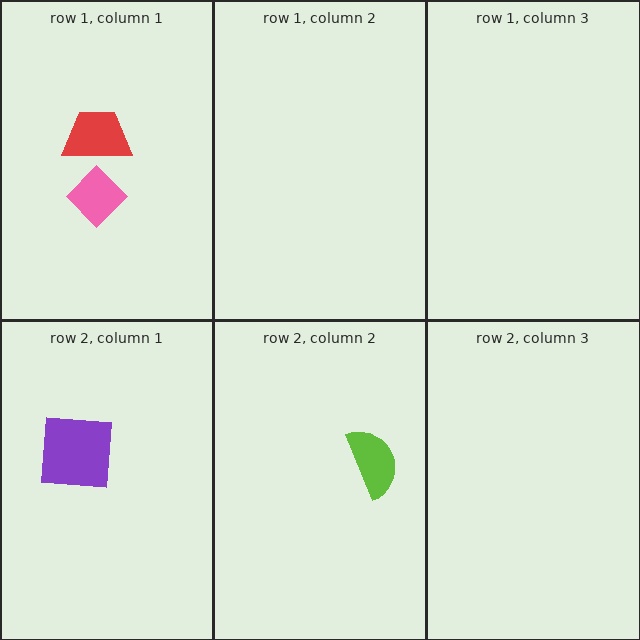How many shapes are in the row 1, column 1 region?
2.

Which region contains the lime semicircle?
The row 2, column 2 region.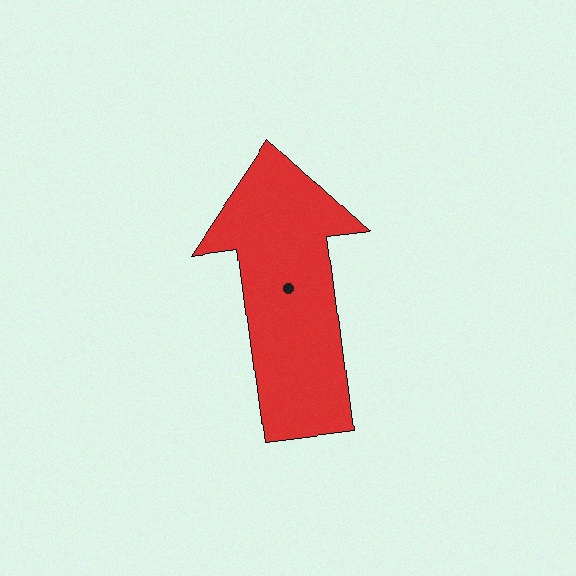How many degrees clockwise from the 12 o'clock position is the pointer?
Approximately 353 degrees.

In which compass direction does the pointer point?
North.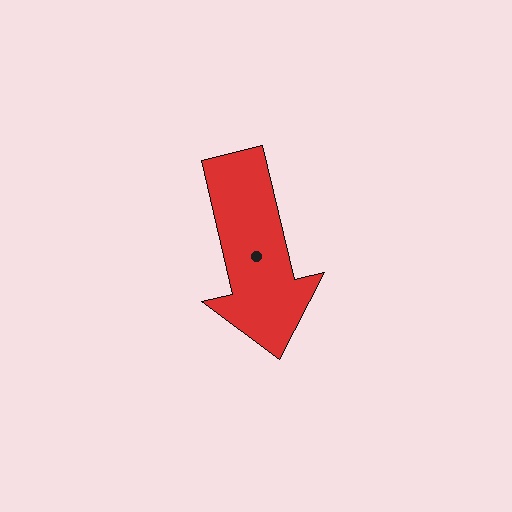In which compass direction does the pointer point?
South.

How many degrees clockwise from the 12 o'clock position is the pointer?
Approximately 167 degrees.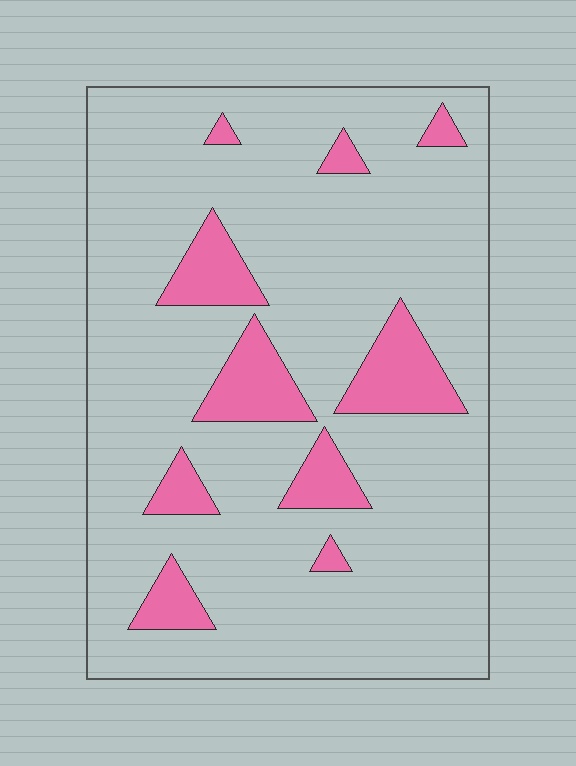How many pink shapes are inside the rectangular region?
10.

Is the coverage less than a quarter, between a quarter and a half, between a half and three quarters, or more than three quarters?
Less than a quarter.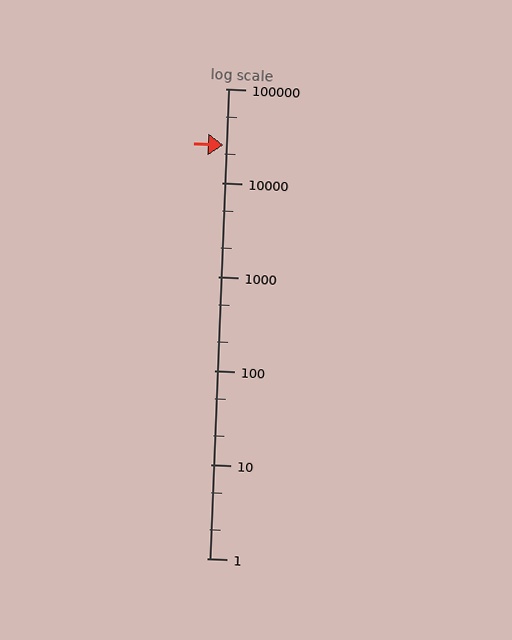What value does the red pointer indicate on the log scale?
The pointer indicates approximately 25000.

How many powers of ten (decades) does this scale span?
The scale spans 5 decades, from 1 to 100000.